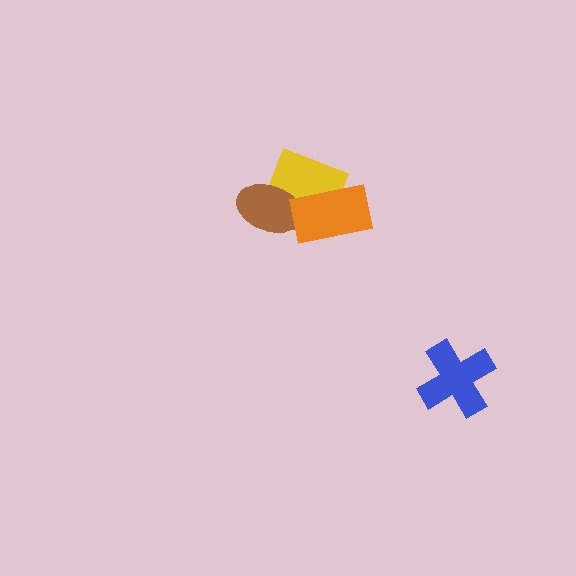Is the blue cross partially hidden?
No, no other shape covers it.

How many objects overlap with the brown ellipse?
2 objects overlap with the brown ellipse.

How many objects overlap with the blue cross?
0 objects overlap with the blue cross.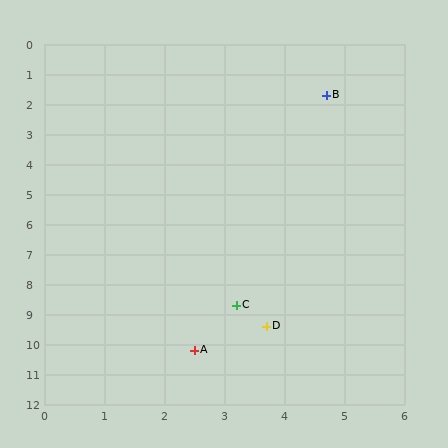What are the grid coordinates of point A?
Point A is at approximately (2.5, 10.2).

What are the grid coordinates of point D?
Point D is at approximately (3.7, 9.4).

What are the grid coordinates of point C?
Point C is at approximately (3.2, 8.7).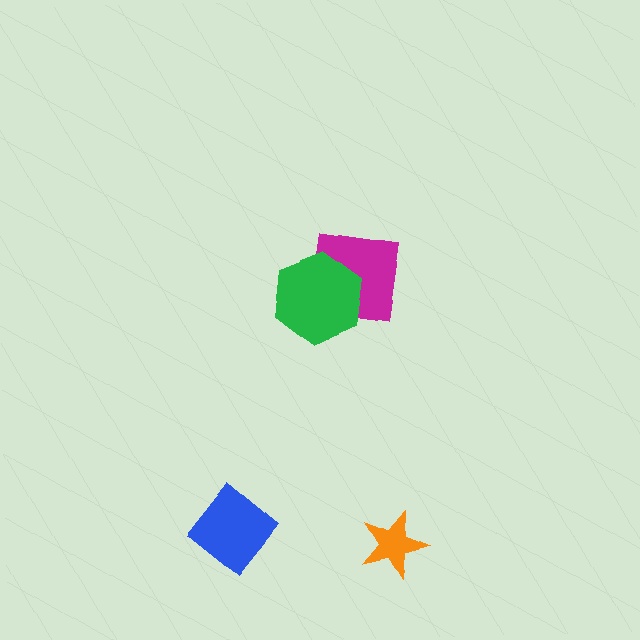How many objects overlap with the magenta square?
1 object overlaps with the magenta square.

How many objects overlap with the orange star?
0 objects overlap with the orange star.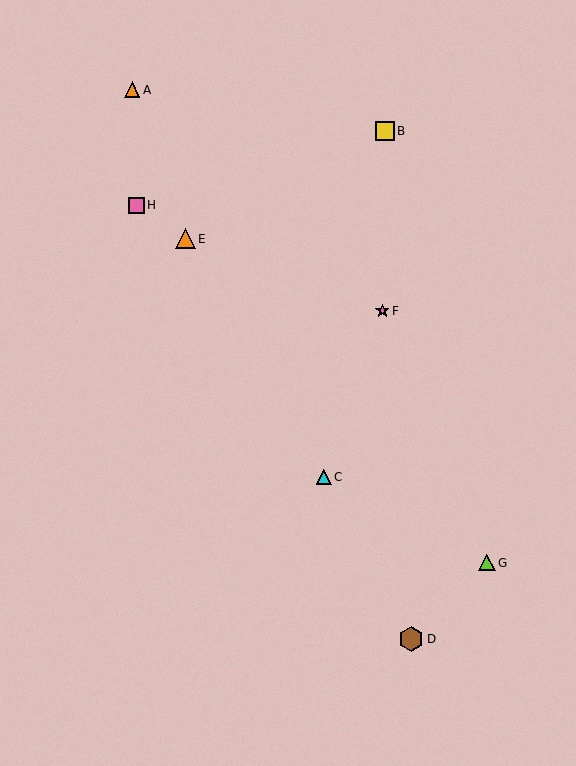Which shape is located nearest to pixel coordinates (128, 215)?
The pink square (labeled H) at (137, 206) is nearest to that location.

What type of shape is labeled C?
Shape C is a cyan triangle.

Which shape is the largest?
The brown hexagon (labeled D) is the largest.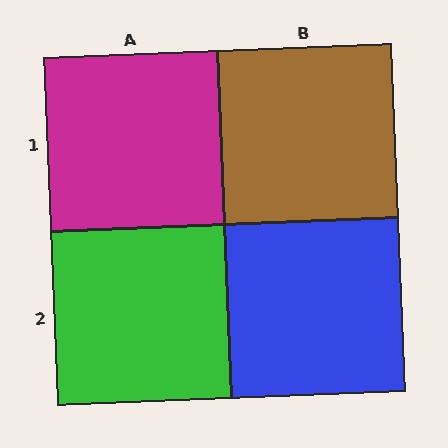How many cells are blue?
1 cell is blue.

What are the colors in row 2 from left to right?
Green, blue.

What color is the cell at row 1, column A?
Magenta.